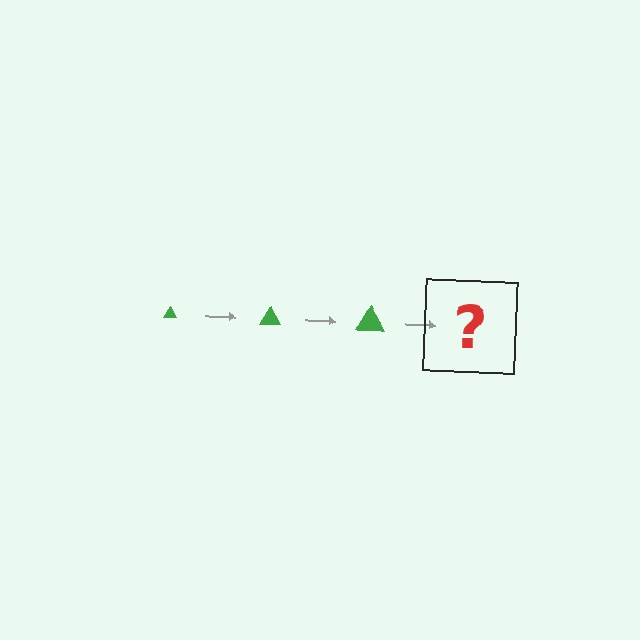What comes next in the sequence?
The next element should be a green triangle, larger than the previous one.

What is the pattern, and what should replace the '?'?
The pattern is that the triangle gets progressively larger each step. The '?' should be a green triangle, larger than the previous one.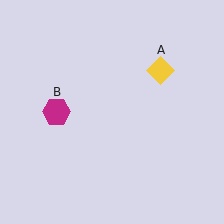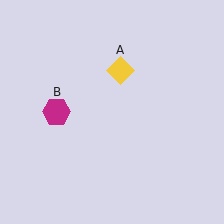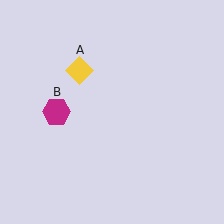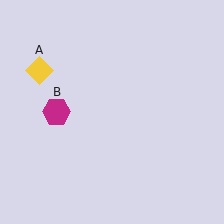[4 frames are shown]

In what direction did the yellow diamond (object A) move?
The yellow diamond (object A) moved left.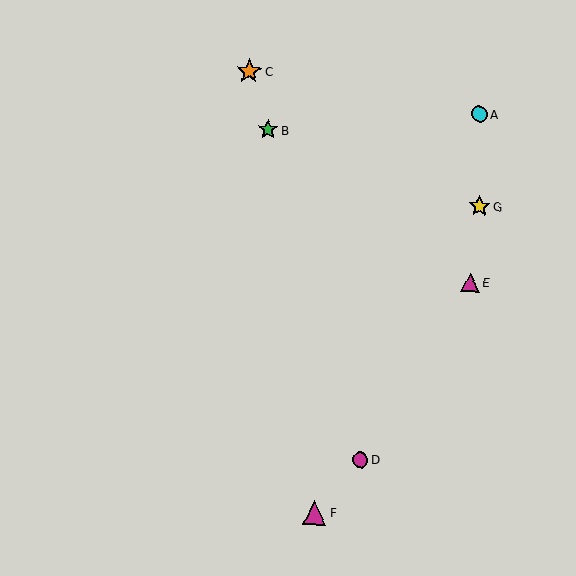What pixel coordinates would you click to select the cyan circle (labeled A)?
Click at (479, 114) to select the cyan circle A.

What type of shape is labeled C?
Shape C is an orange star.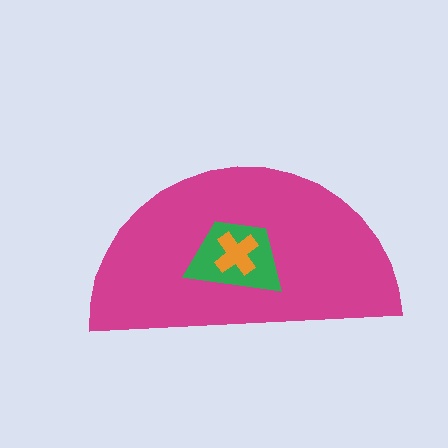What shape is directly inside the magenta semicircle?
The green trapezoid.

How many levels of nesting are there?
3.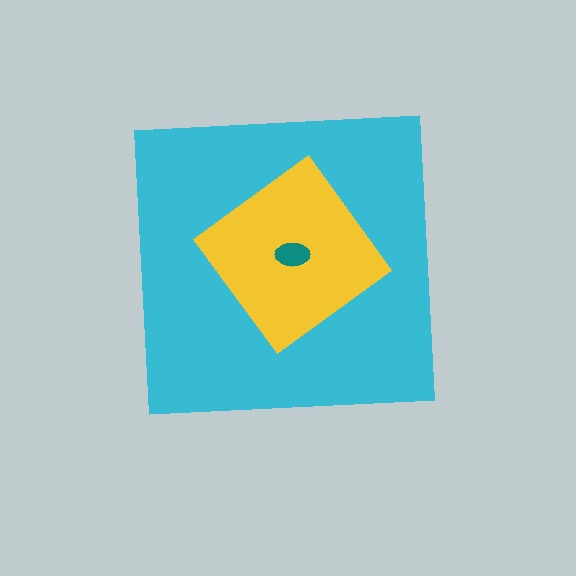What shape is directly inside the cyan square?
The yellow diamond.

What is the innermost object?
The teal ellipse.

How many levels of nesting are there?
3.